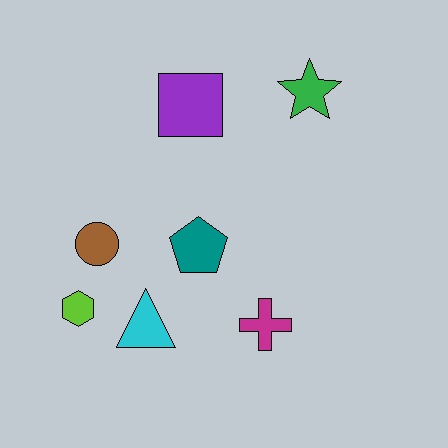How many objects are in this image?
There are 7 objects.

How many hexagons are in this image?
There is 1 hexagon.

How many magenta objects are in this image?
There is 1 magenta object.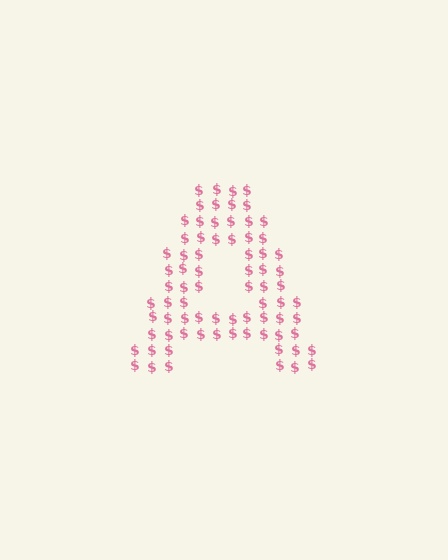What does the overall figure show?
The overall figure shows the letter A.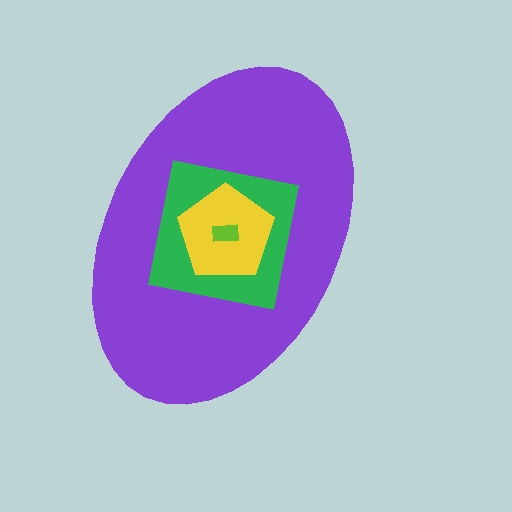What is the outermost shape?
The purple ellipse.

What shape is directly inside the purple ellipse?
The green square.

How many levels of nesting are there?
4.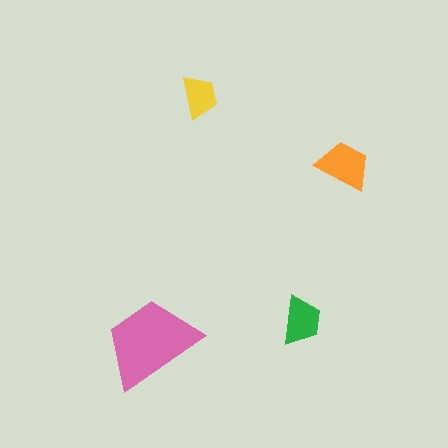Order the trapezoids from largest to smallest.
the pink one, the orange one, the green one, the yellow one.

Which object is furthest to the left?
The pink trapezoid is leftmost.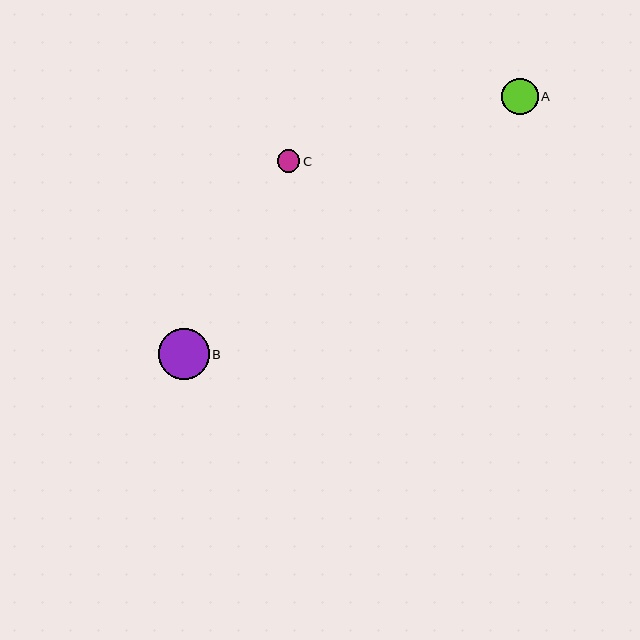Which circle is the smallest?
Circle C is the smallest with a size of approximately 23 pixels.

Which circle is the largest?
Circle B is the largest with a size of approximately 51 pixels.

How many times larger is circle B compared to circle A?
Circle B is approximately 1.4 times the size of circle A.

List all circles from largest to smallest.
From largest to smallest: B, A, C.